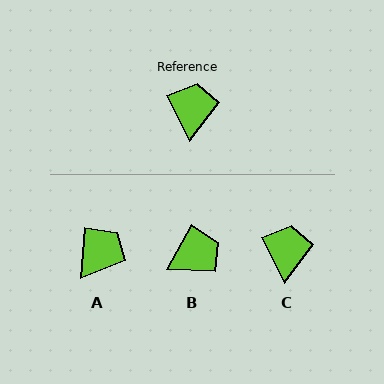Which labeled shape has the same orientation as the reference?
C.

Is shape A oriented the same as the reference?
No, it is off by about 32 degrees.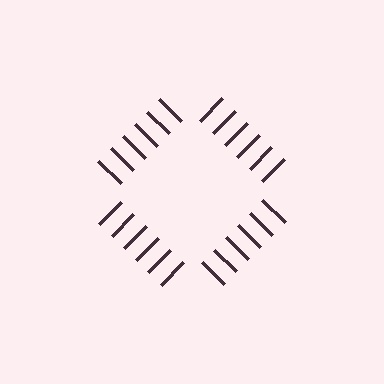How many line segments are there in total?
24 — 6 along each of the 4 edges.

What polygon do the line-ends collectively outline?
An illusory square — the line segments terminate on its edges but no continuous stroke is drawn.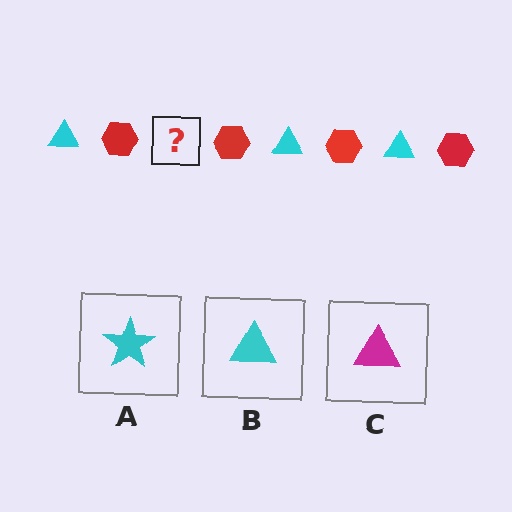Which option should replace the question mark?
Option B.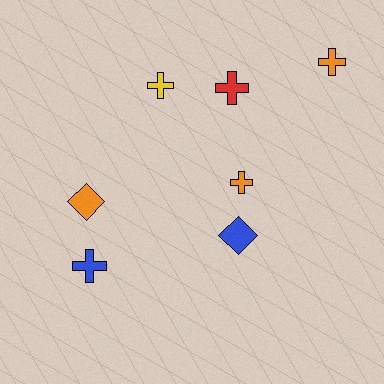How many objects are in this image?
There are 7 objects.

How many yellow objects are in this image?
There is 1 yellow object.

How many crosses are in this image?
There are 5 crosses.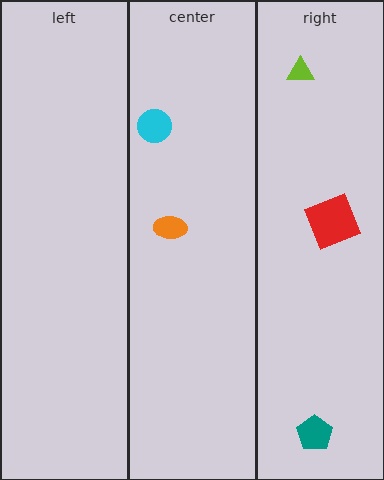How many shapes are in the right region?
3.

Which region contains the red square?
The right region.